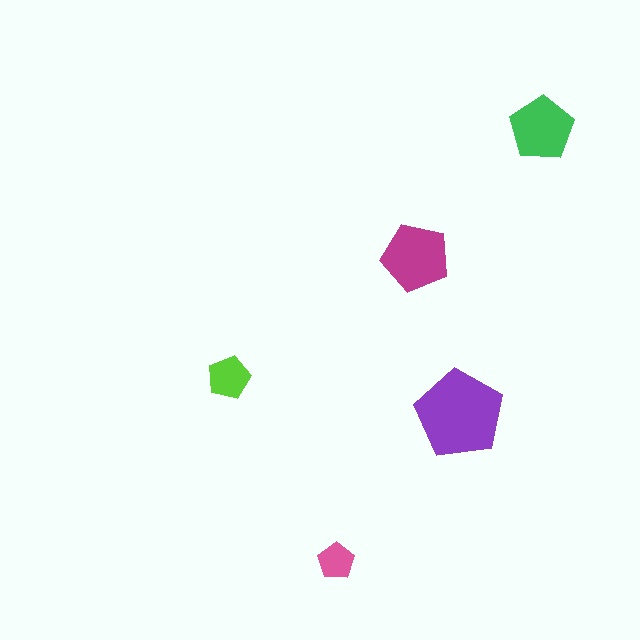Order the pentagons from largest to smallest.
the purple one, the magenta one, the green one, the lime one, the pink one.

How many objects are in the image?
There are 5 objects in the image.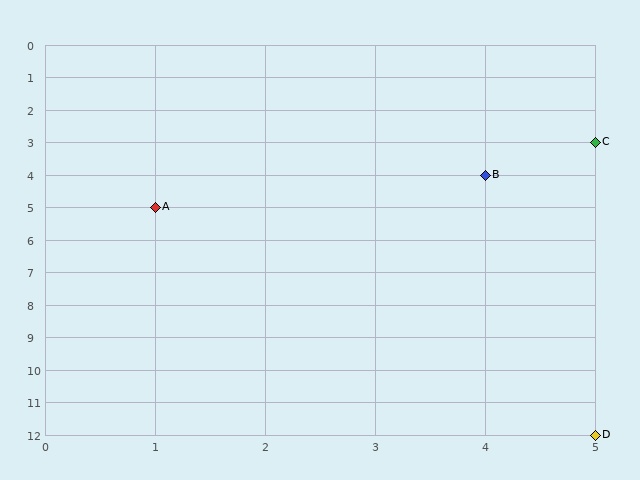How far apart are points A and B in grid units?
Points A and B are 3 columns and 1 row apart (about 3.2 grid units diagonally).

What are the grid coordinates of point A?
Point A is at grid coordinates (1, 5).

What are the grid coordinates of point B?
Point B is at grid coordinates (4, 4).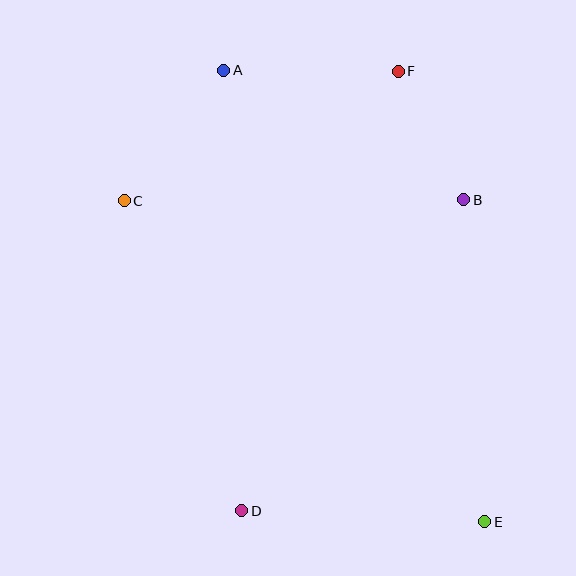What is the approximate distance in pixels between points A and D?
The distance between A and D is approximately 441 pixels.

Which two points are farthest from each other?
Points A and E are farthest from each other.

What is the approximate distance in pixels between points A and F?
The distance between A and F is approximately 175 pixels.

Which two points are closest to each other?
Points B and F are closest to each other.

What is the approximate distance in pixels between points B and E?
The distance between B and E is approximately 322 pixels.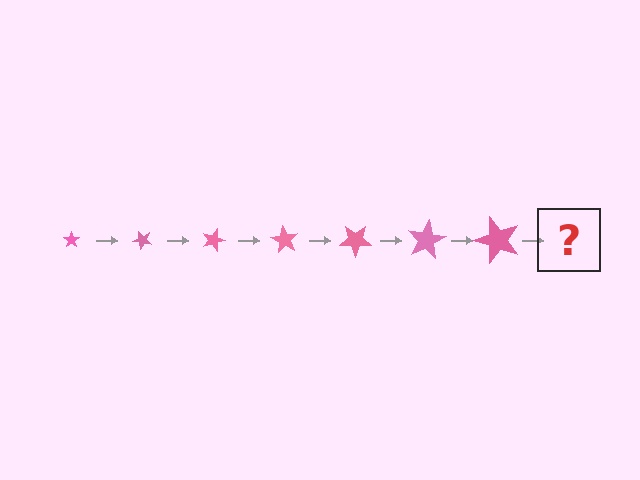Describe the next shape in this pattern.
It should be a star, larger than the previous one and rotated 315 degrees from the start.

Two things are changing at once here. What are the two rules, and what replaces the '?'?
The two rules are that the star grows larger each step and it rotates 45 degrees each step. The '?' should be a star, larger than the previous one and rotated 315 degrees from the start.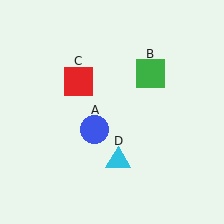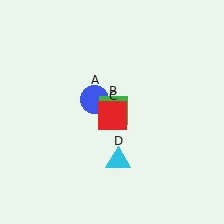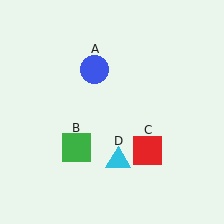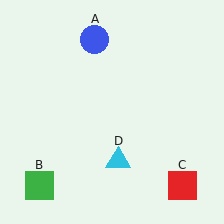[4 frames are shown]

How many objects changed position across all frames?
3 objects changed position: blue circle (object A), green square (object B), red square (object C).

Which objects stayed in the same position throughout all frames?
Cyan triangle (object D) remained stationary.